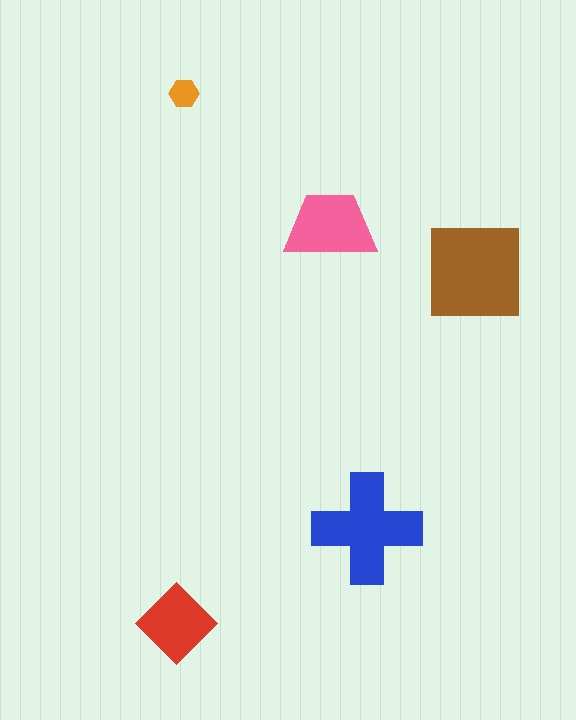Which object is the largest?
The brown square.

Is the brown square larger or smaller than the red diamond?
Larger.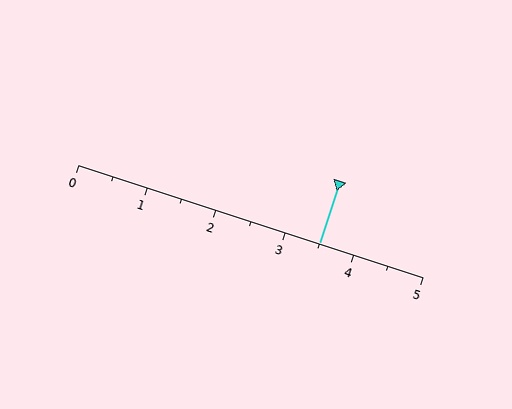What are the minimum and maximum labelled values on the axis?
The axis runs from 0 to 5.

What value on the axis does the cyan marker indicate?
The marker indicates approximately 3.5.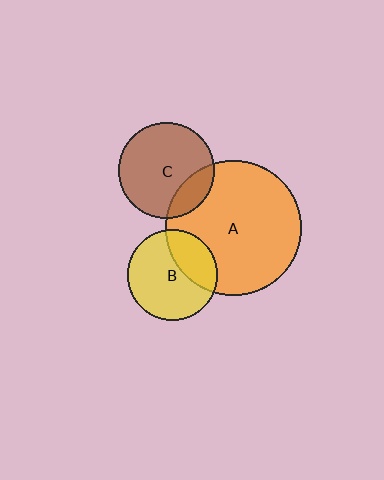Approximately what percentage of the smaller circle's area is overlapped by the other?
Approximately 30%.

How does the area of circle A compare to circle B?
Approximately 2.2 times.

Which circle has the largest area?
Circle A (orange).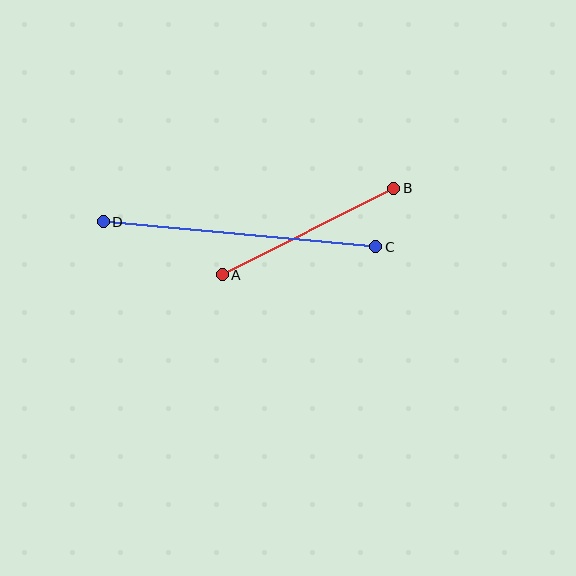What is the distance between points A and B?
The distance is approximately 192 pixels.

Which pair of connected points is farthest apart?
Points C and D are farthest apart.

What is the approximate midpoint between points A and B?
The midpoint is at approximately (308, 231) pixels.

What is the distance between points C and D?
The distance is approximately 274 pixels.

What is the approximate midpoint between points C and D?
The midpoint is at approximately (239, 234) pixels.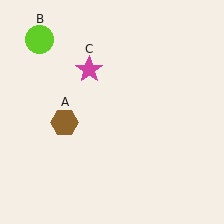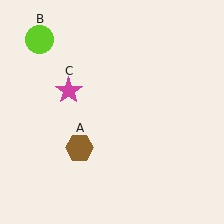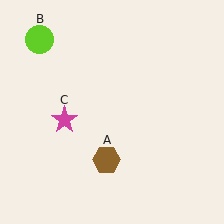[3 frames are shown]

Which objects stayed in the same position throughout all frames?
Lime circle (object B) remained stationary.